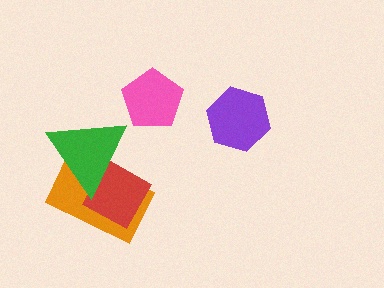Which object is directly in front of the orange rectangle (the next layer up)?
The red square is directly in front of the orange rectangle.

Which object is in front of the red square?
The green triangle is in front of the red square.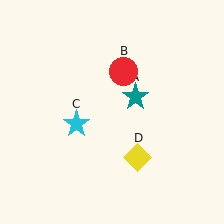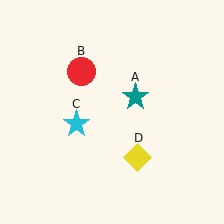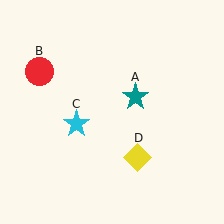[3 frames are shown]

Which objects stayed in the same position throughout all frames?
Teal star (object A) and cyan star (object C) and yellow diamond (object D) remained stationary.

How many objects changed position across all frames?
1 object changed position: red circle (object B).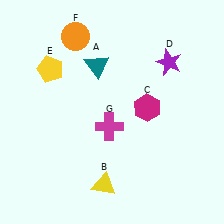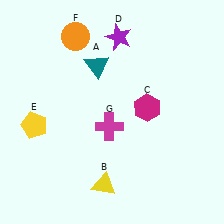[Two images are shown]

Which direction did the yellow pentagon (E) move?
The yellow pentagon (E) moved down.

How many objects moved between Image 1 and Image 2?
2 objects moved between the two images.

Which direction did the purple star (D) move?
The purple star (D) moved left.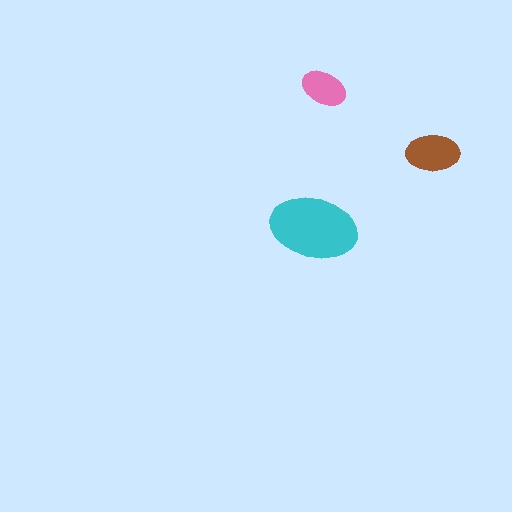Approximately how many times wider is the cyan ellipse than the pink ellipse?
About 2 times wider.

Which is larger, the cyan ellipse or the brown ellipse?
The cyan one.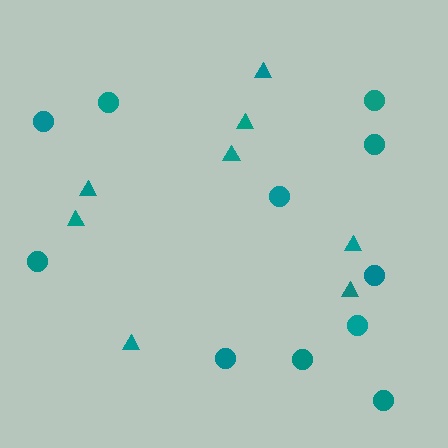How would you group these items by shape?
There are 2 groups: one group of circles (11) and one group of triangles (8).